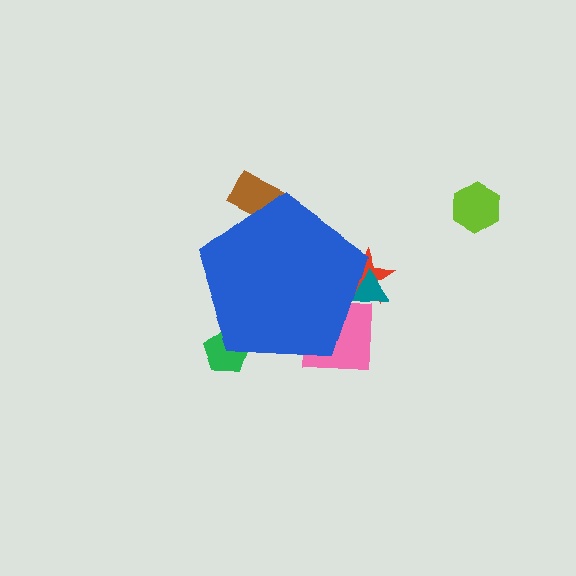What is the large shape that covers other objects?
A blue pentagon.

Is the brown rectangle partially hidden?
Yes, the brown rectangle is partially hidden behind the blue pentagon.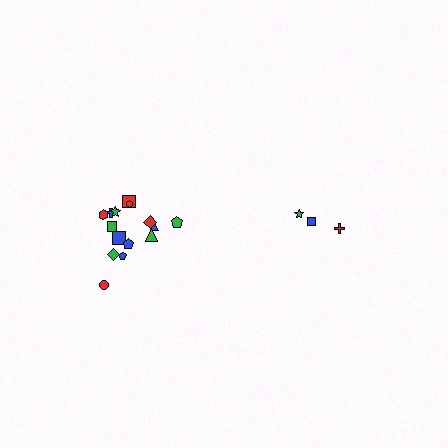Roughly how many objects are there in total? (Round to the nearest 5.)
Roughly 20 objects in total.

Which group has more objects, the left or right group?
The left group.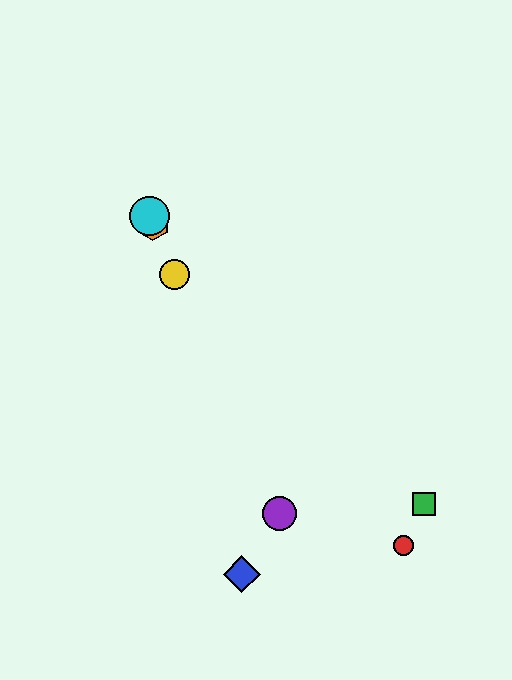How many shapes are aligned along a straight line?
4 shapes (the yellow circle, the purple circle, the orange hexagon, the cyan circle) are aligned along a straight line.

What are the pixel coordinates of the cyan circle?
The cyan circle is at (150, 216).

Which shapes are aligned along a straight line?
The yellow circle, the purple circle, the orange hexagon, the cyan circle are aligned along a straight line.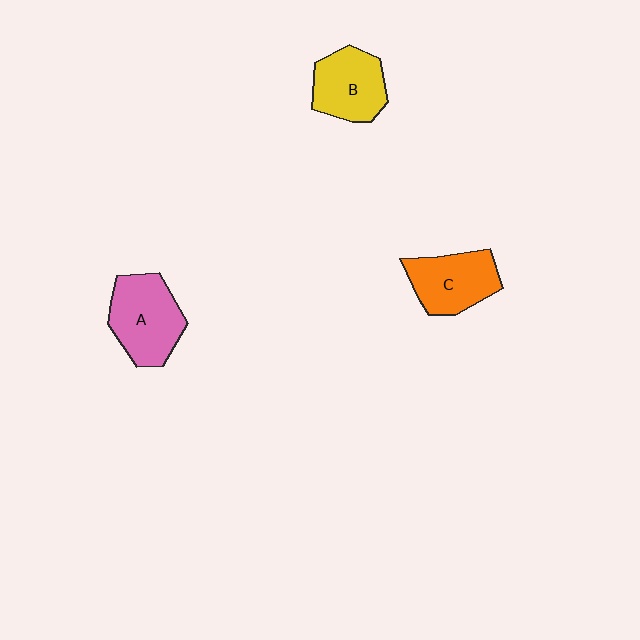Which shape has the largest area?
Shape A (pink).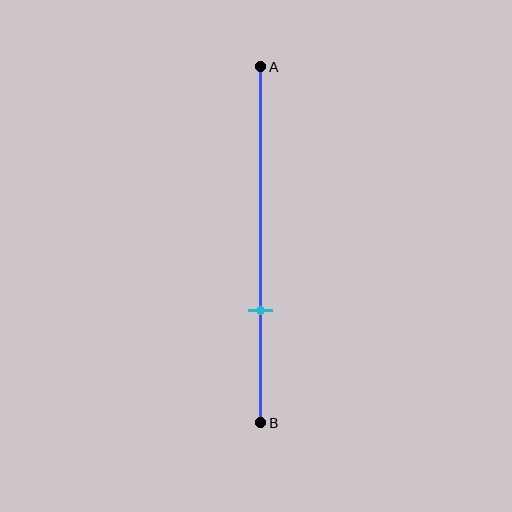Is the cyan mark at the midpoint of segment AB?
No, the mark is at about 70% from A, not at the 50% midpoint.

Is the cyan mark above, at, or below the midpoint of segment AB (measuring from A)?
The cyan mark is below the midpoint of segment AB.